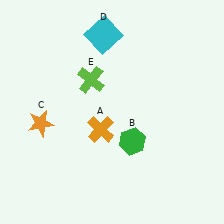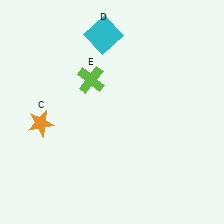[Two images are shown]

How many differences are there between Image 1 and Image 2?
There are 2 differences between the two images.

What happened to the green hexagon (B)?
The green hexagon (B) was removed in Image 2. It was in the bottom-right area of Image 1.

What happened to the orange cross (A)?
The orange cross (A) was removed in Image 2. It was in the bottom-left area of Image 1.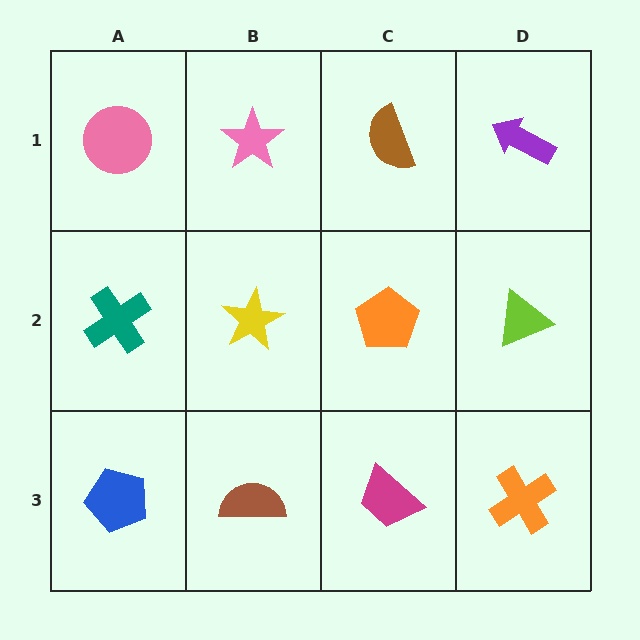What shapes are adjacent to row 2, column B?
A pink star (row 1, column B), a brown semicircle (row 3, column B), a teal cross (row 2, column A), an orange pentagon (row 2, column C).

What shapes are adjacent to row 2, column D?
A purple arrow (row 1, column D), an orange cross (row 3, column D), an orange pentagon (row 2, column C).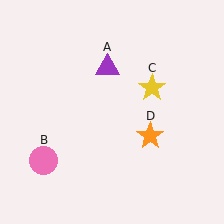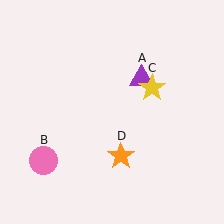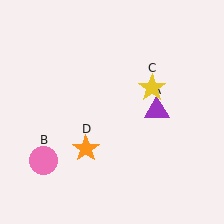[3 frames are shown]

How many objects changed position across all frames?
2 objects changed position: purple triangle (object A), orange star (object D).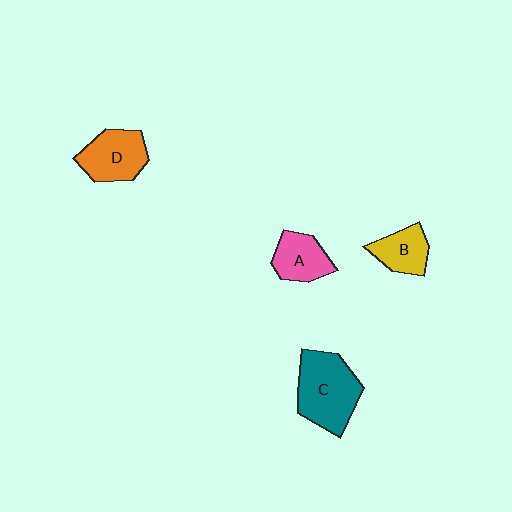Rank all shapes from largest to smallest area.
From largest to smallest: C (teal), D (orange), A (pink), B (yellow).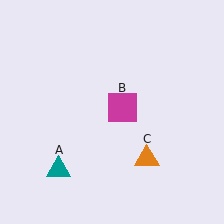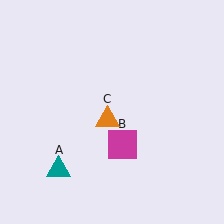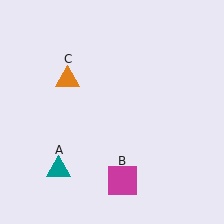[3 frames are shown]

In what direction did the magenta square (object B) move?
The magenta square (object B) moved down.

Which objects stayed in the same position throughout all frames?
Teal triangle (object A) remained stationary.